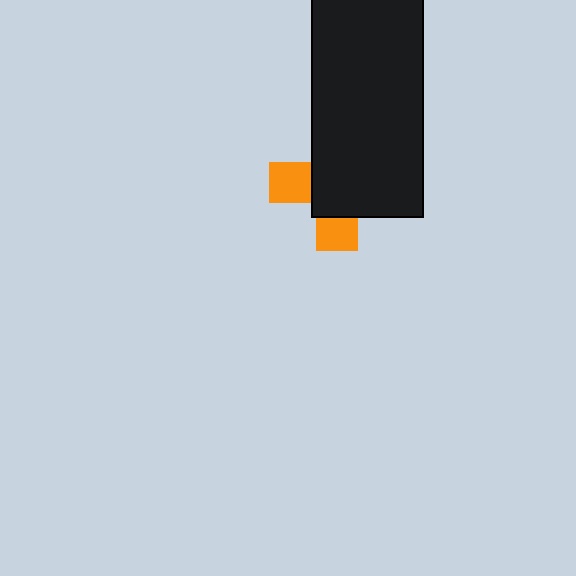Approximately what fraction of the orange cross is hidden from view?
Roughly 67% of the orange cross is hidden behind the black rectangle.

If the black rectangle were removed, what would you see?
You would see the complete orange cross.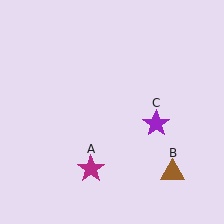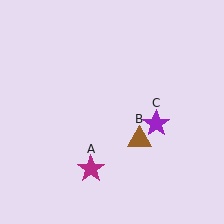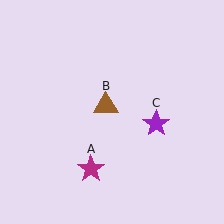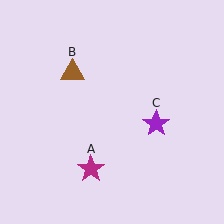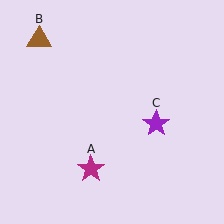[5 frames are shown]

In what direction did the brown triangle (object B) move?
The brown triangle (object B) moved up and to the left.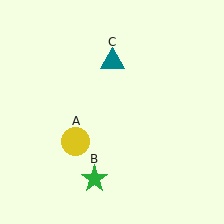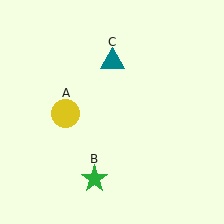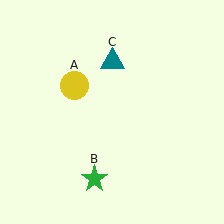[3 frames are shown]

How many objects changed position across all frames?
1 object changed position: yellow circle (object A).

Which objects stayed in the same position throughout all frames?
Green star (object B) and teal triangle (object C) remained stationary.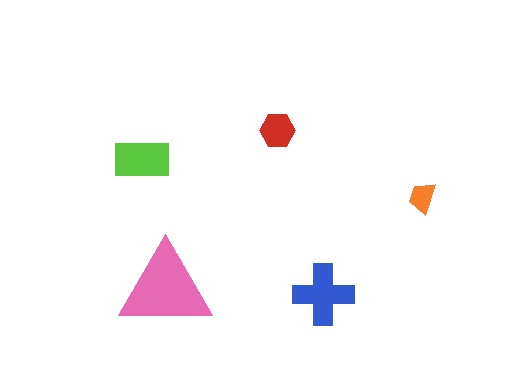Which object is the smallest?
The orange trapezoid.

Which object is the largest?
The pink triangle.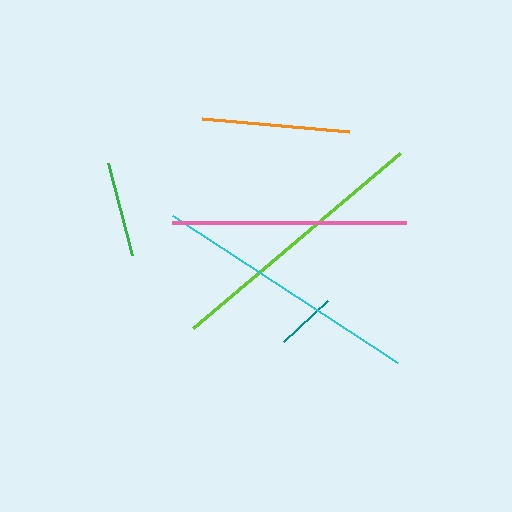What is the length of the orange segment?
The orange segment is approximately 147 pixels long.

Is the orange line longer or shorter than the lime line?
The lime line is longer than the orange line.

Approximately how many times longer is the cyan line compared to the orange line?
The cyan line is approximately 1.8 times the length of the orange line.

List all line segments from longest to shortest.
From longest to shortest: lime, cyan, pink, orange, green, teal.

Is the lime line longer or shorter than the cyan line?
The lime line is longer than the cyan line.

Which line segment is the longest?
The lime line is the longest at approximately 271 pixels.